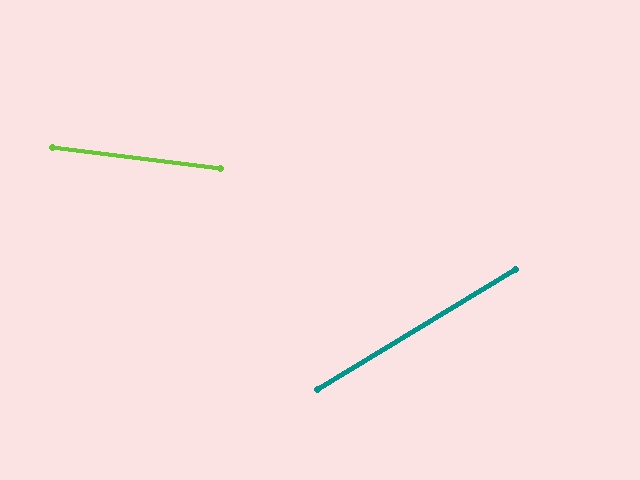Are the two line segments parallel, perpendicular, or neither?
Neither parallel nor perpendicular — they differ by about 39°.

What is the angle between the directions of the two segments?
Approximately 39 degrees.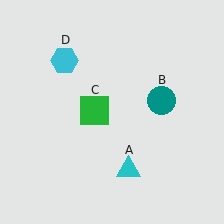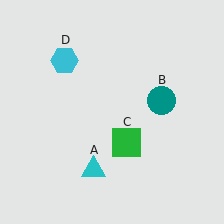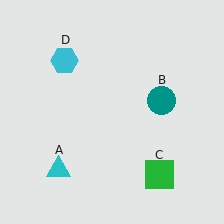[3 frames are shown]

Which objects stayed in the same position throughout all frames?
Teal circle (object B) and cyan hexagon (object D) remained stationary.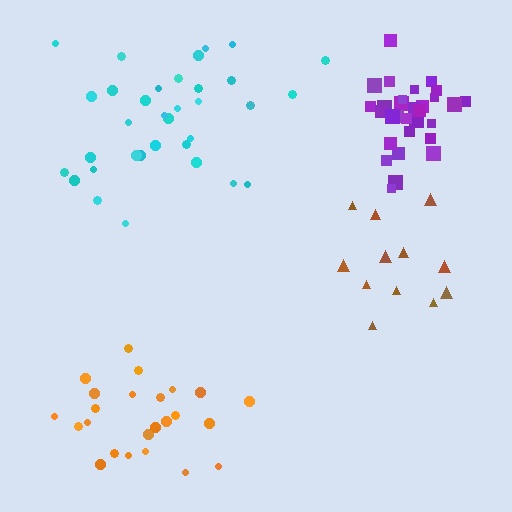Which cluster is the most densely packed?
Purple.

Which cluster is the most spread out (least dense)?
Cyan.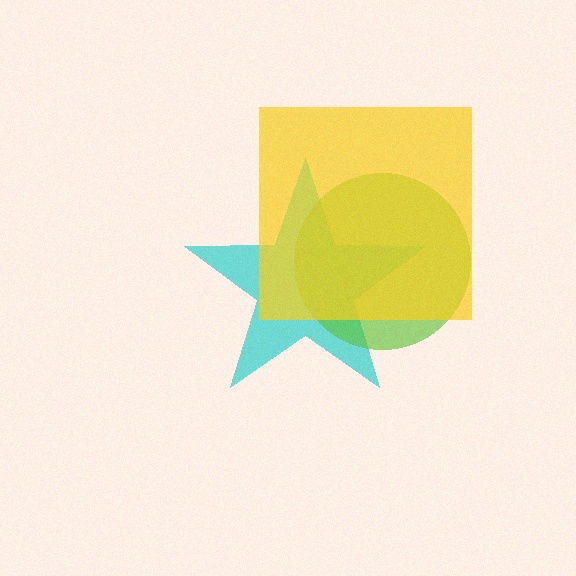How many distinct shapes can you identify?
There are 3 distinct shapes: a cyan star, a lime circle, a yellow square.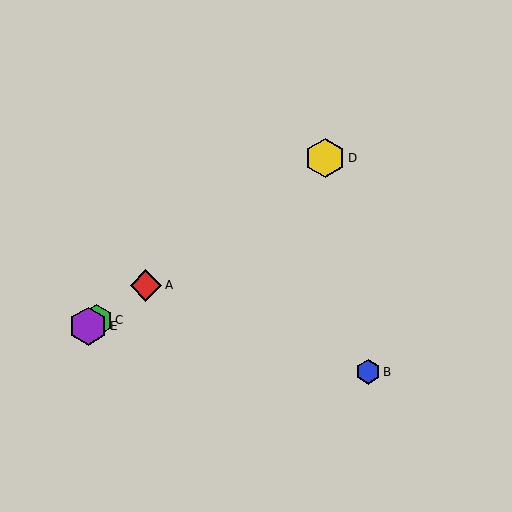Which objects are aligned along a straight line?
Objects A, C, D, E are aligned along a straight line.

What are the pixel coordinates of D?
Object D is at (325, 158).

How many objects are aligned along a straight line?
4 objects (A, C, D, E) are aligned along a straight line.